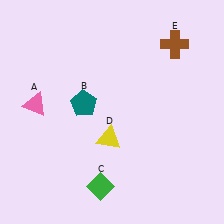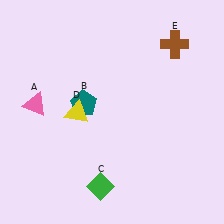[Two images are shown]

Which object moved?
The yellow triangle (D) moved left.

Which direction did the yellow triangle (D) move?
The yellow triangle (D) moved left.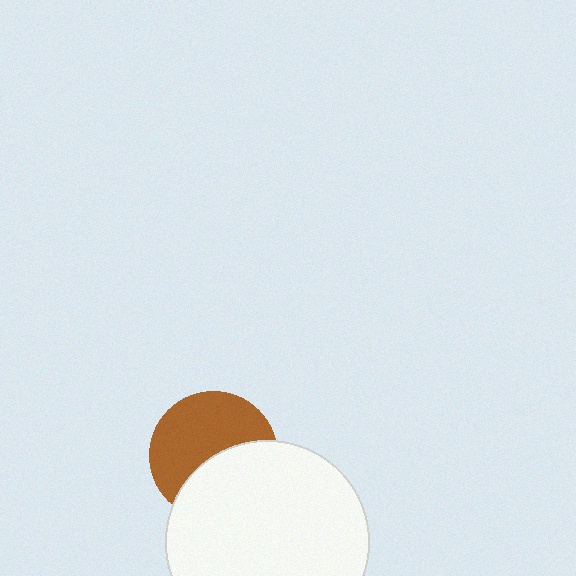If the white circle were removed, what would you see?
You would see the complete brown circle.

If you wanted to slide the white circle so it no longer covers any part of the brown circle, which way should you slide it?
Slide it down — that is the most direct way to separate the two shapes.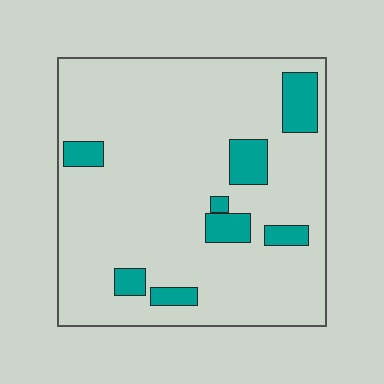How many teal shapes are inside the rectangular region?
8.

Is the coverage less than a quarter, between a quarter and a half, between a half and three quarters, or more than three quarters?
Less than a quarter.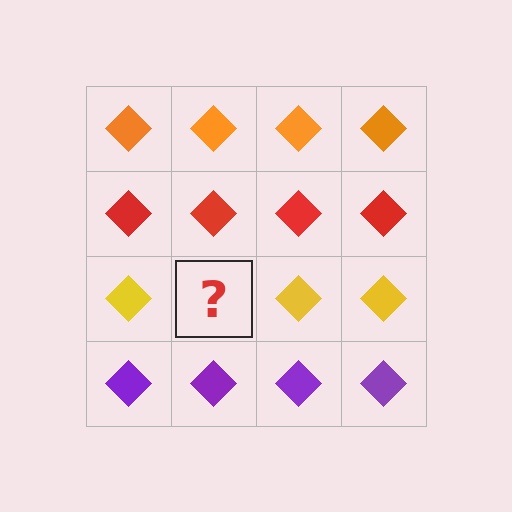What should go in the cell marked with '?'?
The missing cell should contain a yellow diamond.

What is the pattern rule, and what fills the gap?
The rule is that each row has a consistent color. The gap should be filled with a yellow diamond.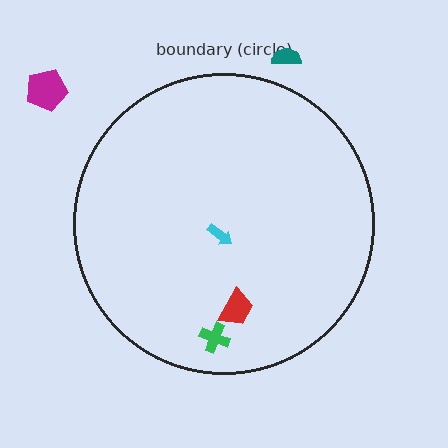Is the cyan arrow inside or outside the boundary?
Inside.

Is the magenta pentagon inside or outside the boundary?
Outside.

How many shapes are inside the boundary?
3 inside, 2 outside.